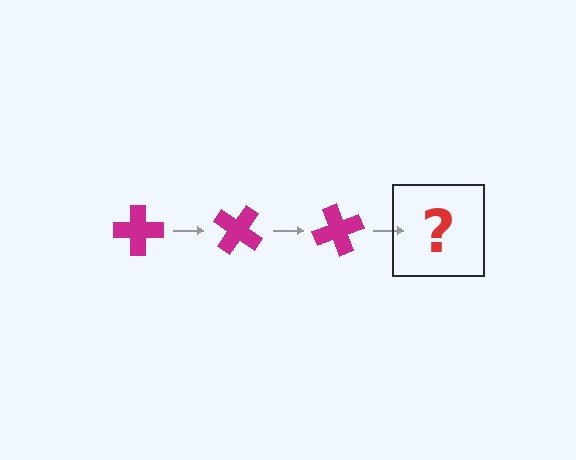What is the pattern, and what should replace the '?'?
The pattern is that the cross rotates 35 degrees each step. The '?' should be a magenta cross rotated 105 degrees.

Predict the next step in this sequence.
The next step is a magenta cross rotated 105 degrees.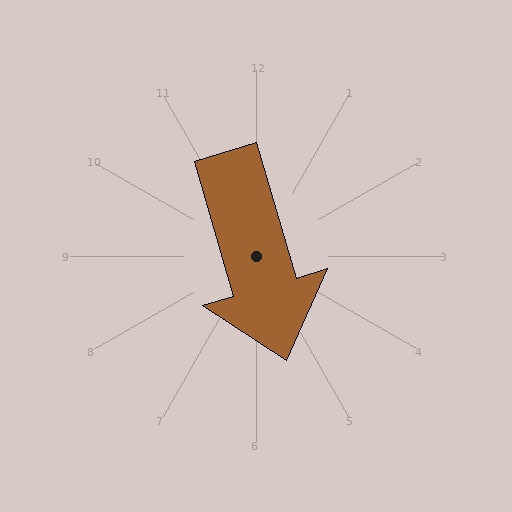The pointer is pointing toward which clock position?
Roughly 5 o'clock.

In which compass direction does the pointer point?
South.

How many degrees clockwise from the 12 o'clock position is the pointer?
Approximately 164 degrees.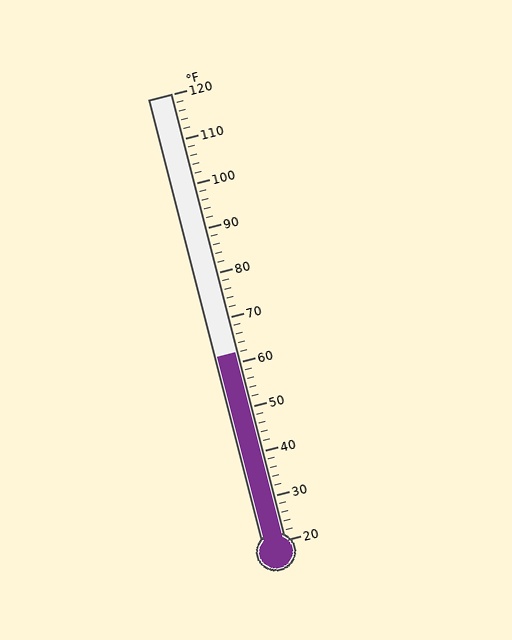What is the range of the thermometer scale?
The thermometer scale ranges from 20°F to 120°F.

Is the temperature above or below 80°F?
The temperature is below 80°F.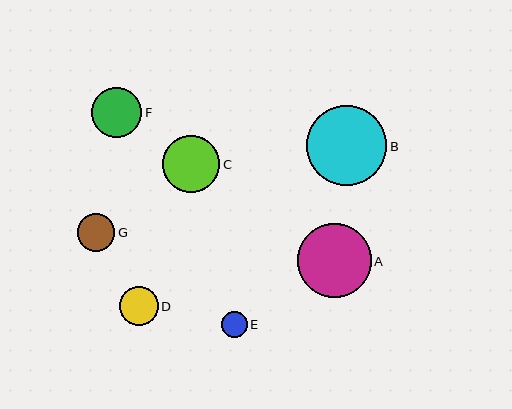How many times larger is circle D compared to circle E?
Circle D is approximately 1.5 times the size of circle E.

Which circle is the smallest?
Circle E is the smallest with a size of approximately 26 pixels.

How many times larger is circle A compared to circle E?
Circle A is approximately 2.8 times the size of circle E.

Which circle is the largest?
Circle B is the largest with a size of approximately 80 pixels.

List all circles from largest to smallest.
From largest to smallest: B, A, C, F, D, G, E.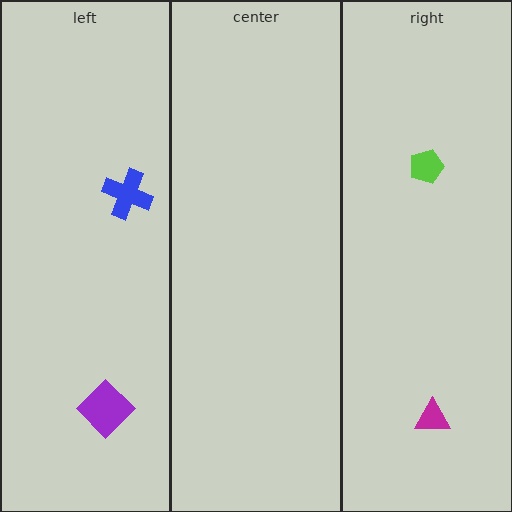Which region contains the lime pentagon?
The right region.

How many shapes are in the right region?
2.